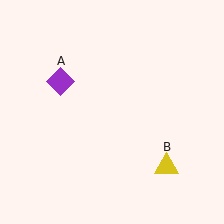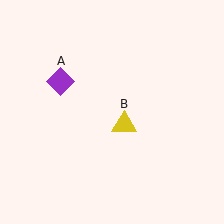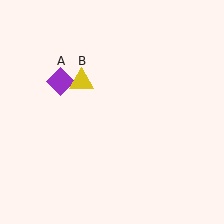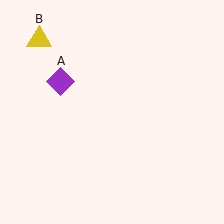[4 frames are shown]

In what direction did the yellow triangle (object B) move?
The yellow triangle (object B) moved up and to the left.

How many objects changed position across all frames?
1 object changed position: yellow triangle (object B).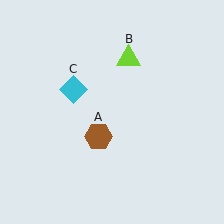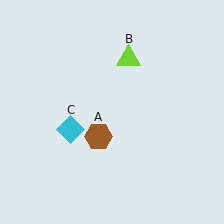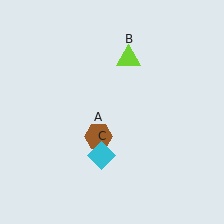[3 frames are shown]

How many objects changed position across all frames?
1 object changed position: cyan diamond (object C).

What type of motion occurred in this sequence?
The cyan diamond (object C) rotated counterclockwise around the center of the scene.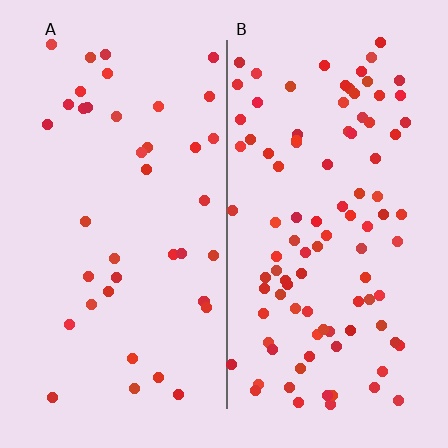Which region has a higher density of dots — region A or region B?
B (the right).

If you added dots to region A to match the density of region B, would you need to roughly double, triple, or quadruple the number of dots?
Approximately double.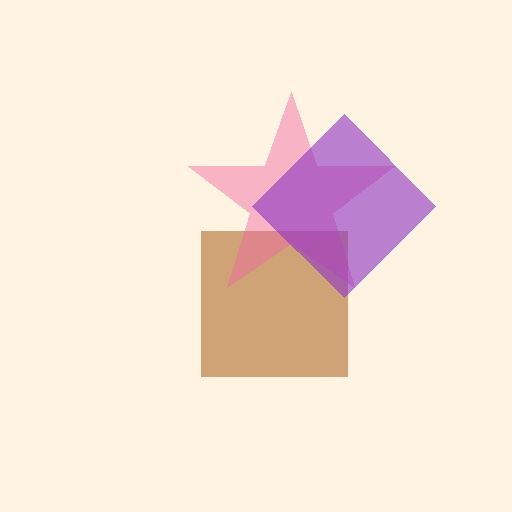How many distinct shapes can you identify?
There are 3 distinct shapes: a brown square, a pink star, a purple diamond.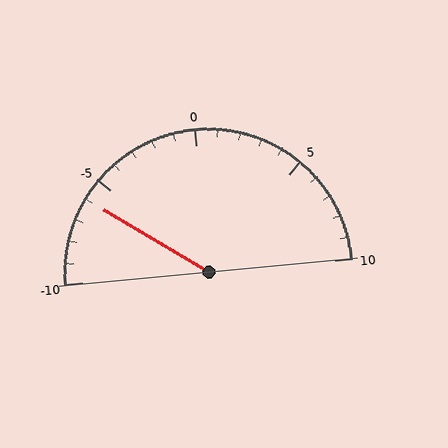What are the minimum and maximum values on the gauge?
The gauge ranges from -10 to 10.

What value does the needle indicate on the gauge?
The needle indicates approximately -6.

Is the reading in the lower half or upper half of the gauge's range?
The reading is in the lower half of the range (-10 to 10).